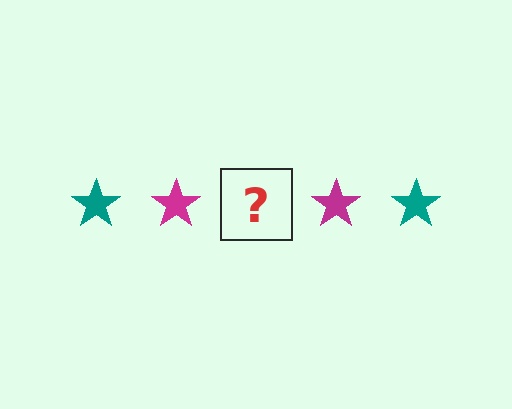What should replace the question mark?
The question mark should be replaced with a teal star.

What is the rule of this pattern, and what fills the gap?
The rule is that the pattern cycles through teal, magenta stars. The gap should be filled with a teal star.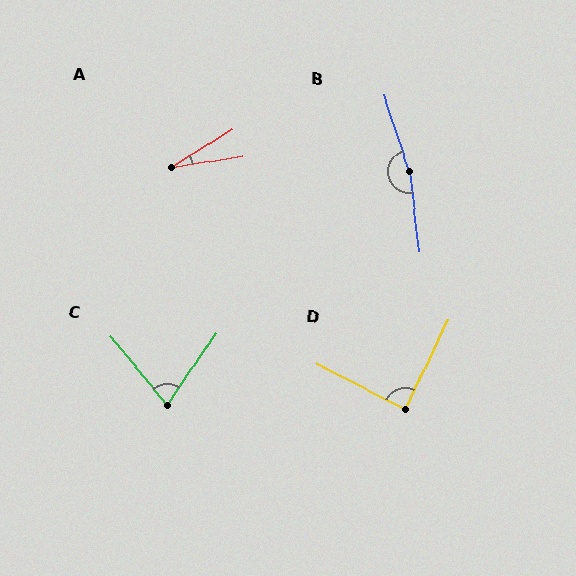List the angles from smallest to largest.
A (23°), C (74°), D (88°), B (168°).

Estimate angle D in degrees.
Approximately 88 degrees.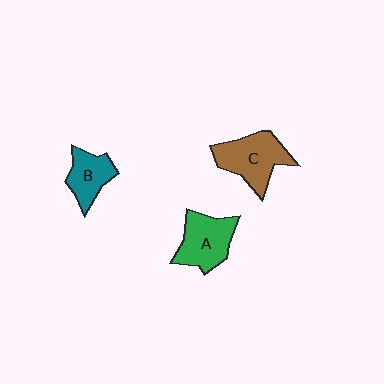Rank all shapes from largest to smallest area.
From largest to smallest: C (brown), A (green), B (teal).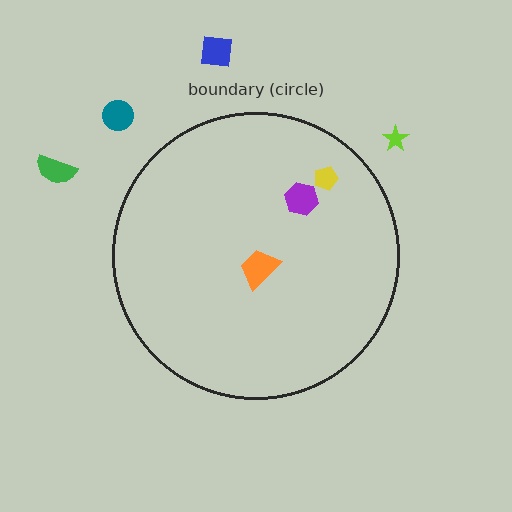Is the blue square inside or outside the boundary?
Outside.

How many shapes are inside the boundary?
3 inside, 4 outside.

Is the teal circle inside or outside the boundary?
Outside.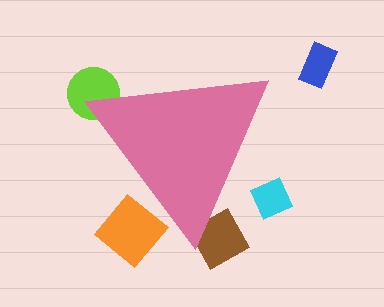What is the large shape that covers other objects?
A pink triangle.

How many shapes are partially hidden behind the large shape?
4 shapes are partially hidden.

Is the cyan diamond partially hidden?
Yes, the cyan diamond is partially hidden behind the pink triangle.